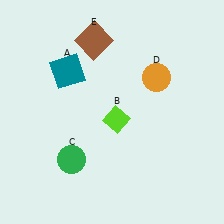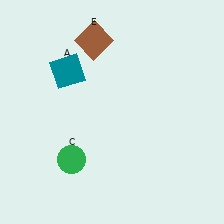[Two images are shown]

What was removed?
The orange circle (D), the lime diamond (B) were removed in Image 2.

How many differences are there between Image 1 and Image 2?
There are 2 differences between the two images.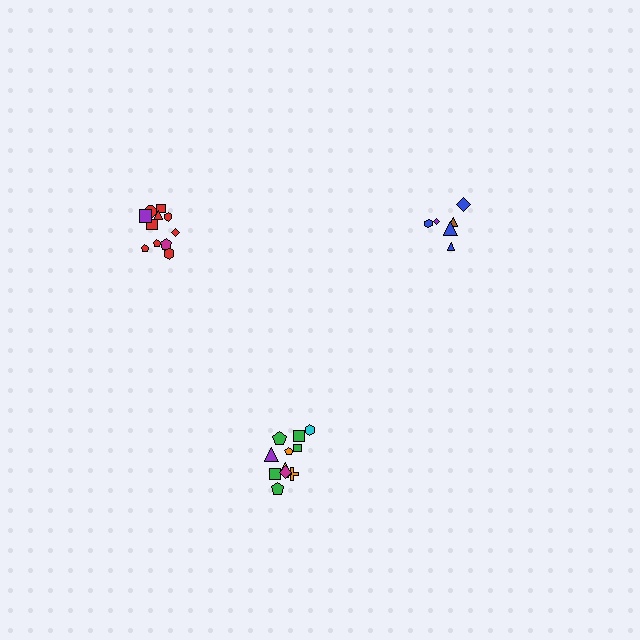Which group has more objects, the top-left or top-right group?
The top-left group.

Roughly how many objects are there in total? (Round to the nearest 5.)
Roughly 30 objects in total.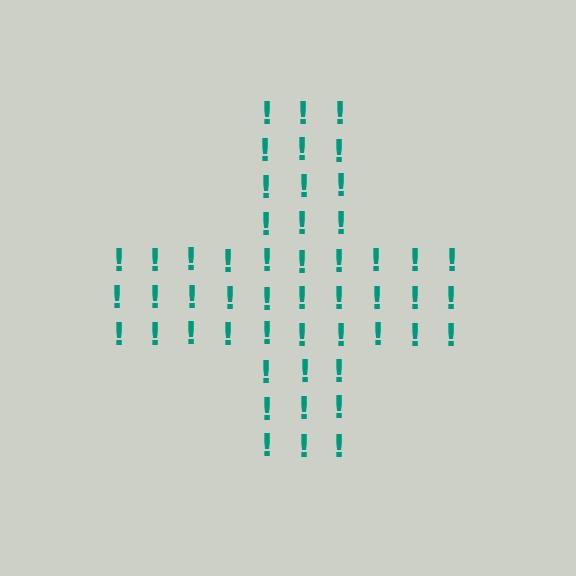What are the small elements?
The small elements are exclamation marks.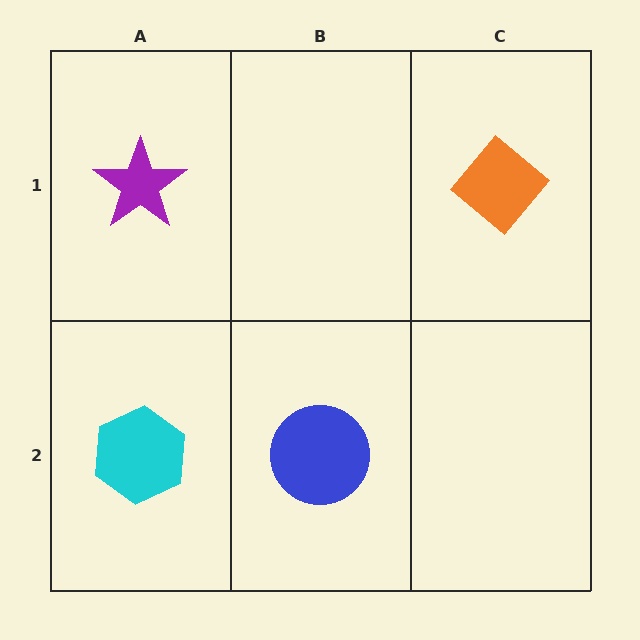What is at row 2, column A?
A cyan hexagon.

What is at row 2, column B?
A blue circle.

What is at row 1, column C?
An orange diamond.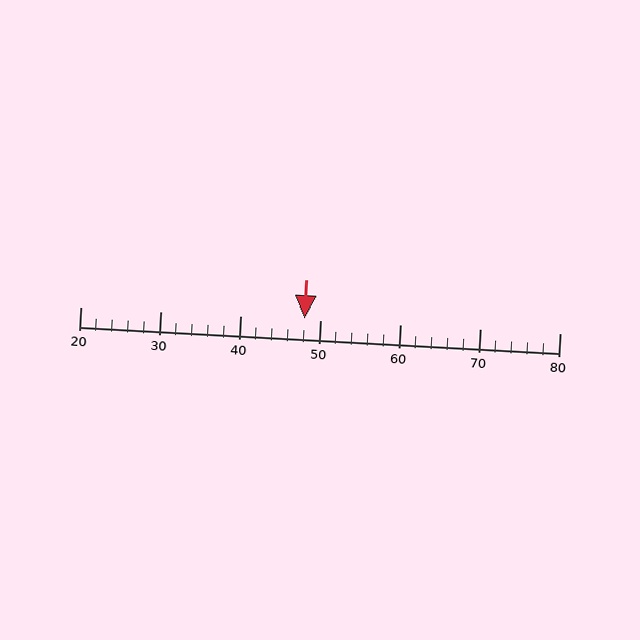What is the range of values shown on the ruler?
The ruler shows values from 20 to 80.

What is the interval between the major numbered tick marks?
The major tick marks are spaced 10 units apart.